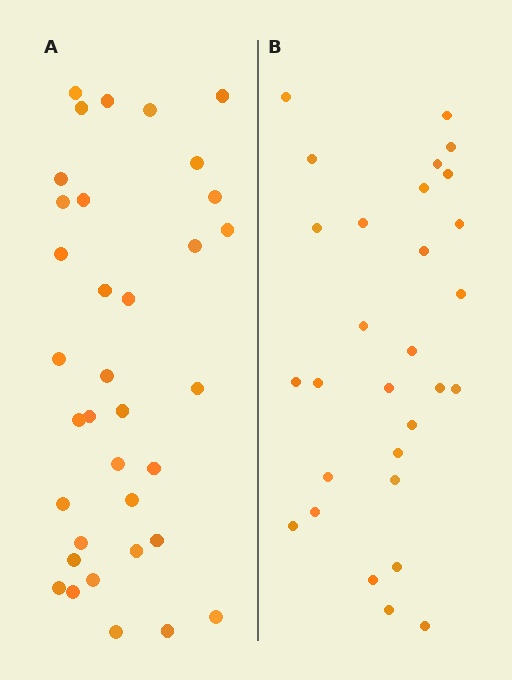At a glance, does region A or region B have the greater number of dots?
Region A (the left region) has more dots.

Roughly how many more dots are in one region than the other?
Region A has about 6 more dots than region B.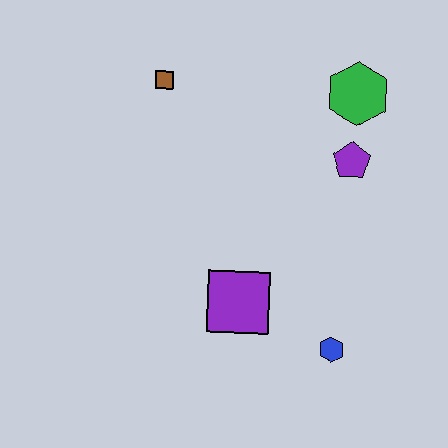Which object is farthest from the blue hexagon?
The brown square is farthest from the blue hexagon.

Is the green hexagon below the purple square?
No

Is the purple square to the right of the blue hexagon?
No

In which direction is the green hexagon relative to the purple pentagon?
The green hexagon is above the purple pentagon.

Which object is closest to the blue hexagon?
The purple square is closest to the blue hexagon.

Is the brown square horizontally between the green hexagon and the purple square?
No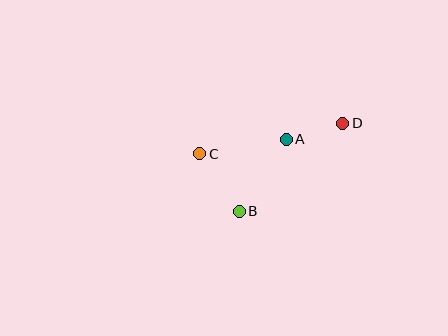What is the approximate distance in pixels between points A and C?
The distance between A and C is approximately 87 pixels.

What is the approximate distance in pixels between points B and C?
The distance between B and C is approximately 70 pixels.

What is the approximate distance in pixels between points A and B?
The distance between A and B is approximately 86 pixels.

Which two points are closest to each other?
Points A and D are closest to each other.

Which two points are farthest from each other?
Points C and D are farthest from each other.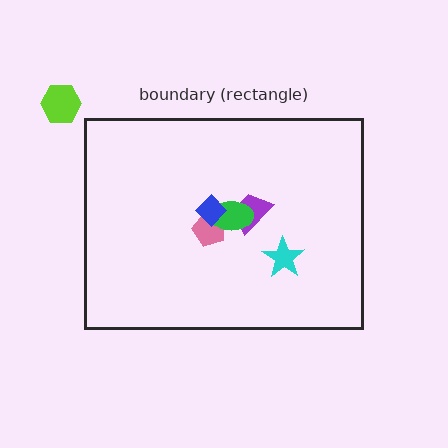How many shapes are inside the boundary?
5 inside, 1 outside.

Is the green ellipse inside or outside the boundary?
Inside.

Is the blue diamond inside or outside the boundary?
Inside.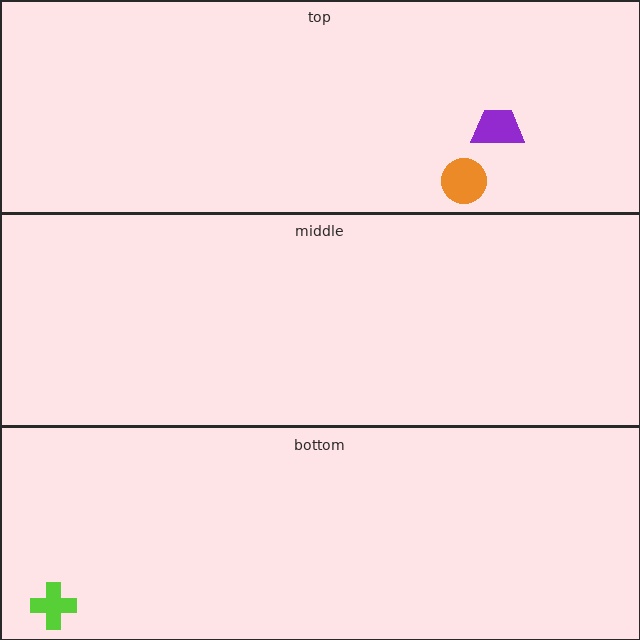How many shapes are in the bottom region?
1.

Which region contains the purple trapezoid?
The top region.